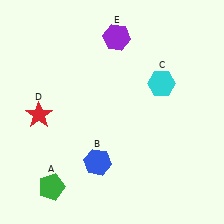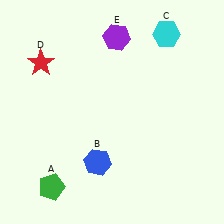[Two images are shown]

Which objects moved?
The objects that moved are: the cyan hexagon (C), the red star (D).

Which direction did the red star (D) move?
The red star (D) moved up.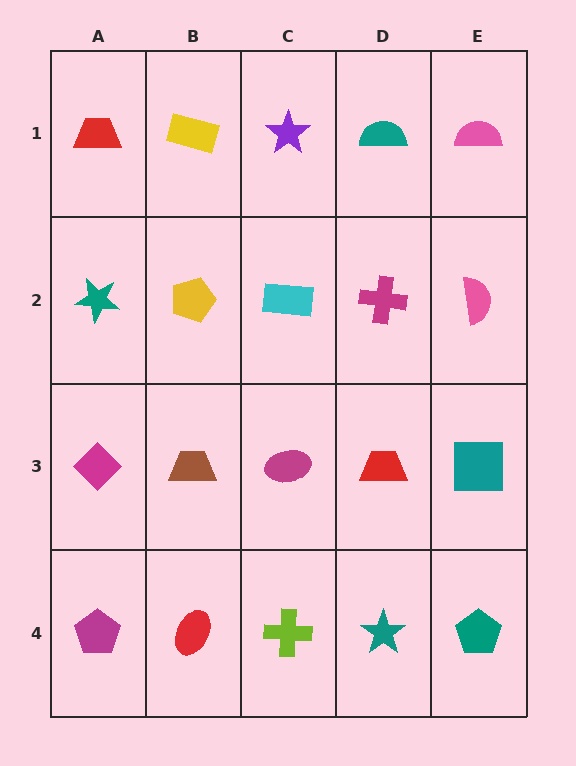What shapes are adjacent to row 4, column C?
A magenta ellipse (row 3, column C), a red ellipse (row 4, column B), a teal star (row 4, column D).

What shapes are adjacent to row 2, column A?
A red trapezoid (row 1, column A), a magenta diamond (row 3, column A), a yellow pentagon (row 2, column B).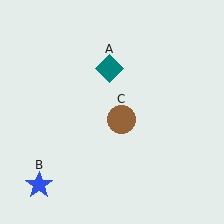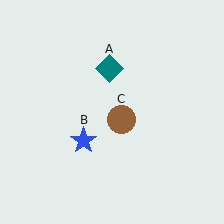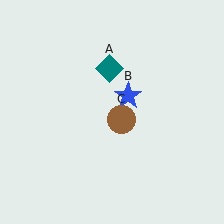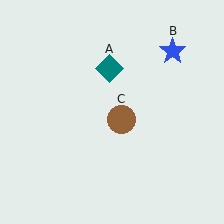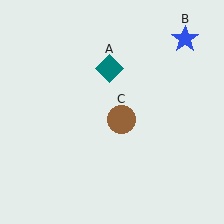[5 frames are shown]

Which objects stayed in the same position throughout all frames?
Teal diamond (object A) and brown circle (object C) remained stationary.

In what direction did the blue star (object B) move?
The blue star (object B) moved up and to the right.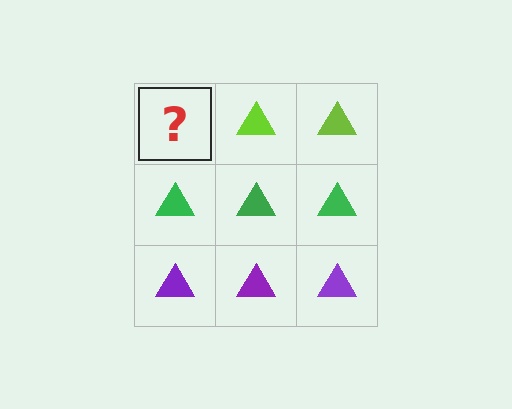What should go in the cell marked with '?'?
The missing cell should contain a lime triangle.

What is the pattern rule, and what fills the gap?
The rule is that each row has a consistent color. The gap should be filled with a lime triangle.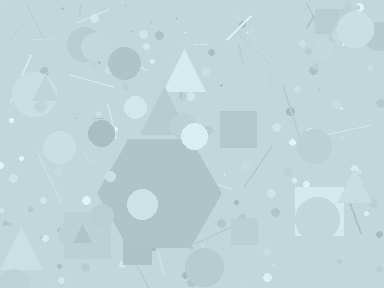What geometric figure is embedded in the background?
A hexagon is embedded in the background.